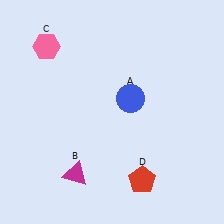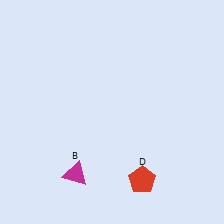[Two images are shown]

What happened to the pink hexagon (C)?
The pink hexagon (C) was removed in Image 2. It was in the top-left area of Image 1.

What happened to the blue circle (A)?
The blue circle (A) was removed in Image 2. It was in the top-right area of Image 1.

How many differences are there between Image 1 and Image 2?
There are 2 differences between the two images.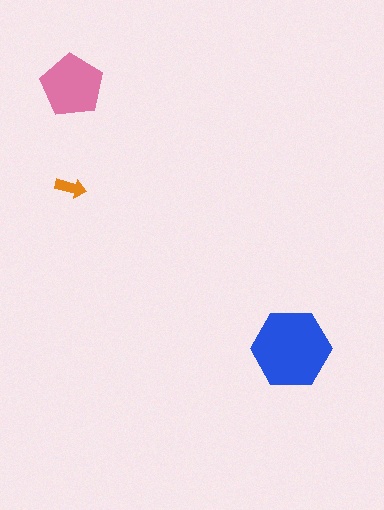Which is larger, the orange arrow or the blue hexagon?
The blue hexagon.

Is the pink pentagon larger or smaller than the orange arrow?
Larger.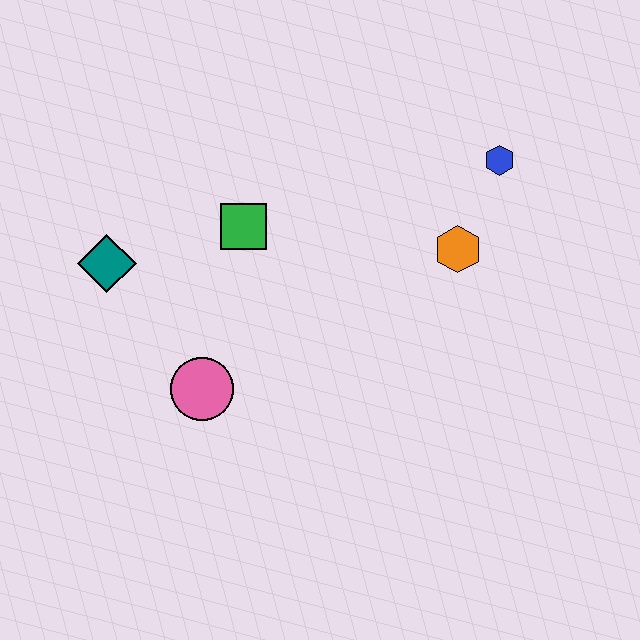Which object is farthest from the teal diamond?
The blue hexagon is farthest from the teal diamond.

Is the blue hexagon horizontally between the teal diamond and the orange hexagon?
No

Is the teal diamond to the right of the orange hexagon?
No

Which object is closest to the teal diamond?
The green square is closest to the teal diamond.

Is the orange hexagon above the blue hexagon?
No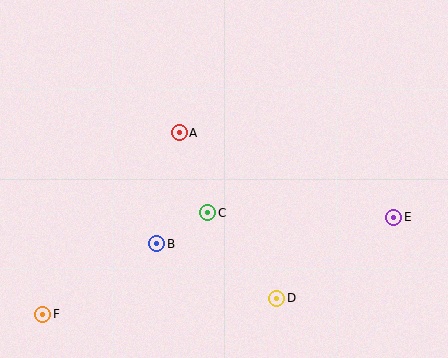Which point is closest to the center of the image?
Point C at (208, 213) is closest to the center.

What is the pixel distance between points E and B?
The distance between E and B is 238 pixels.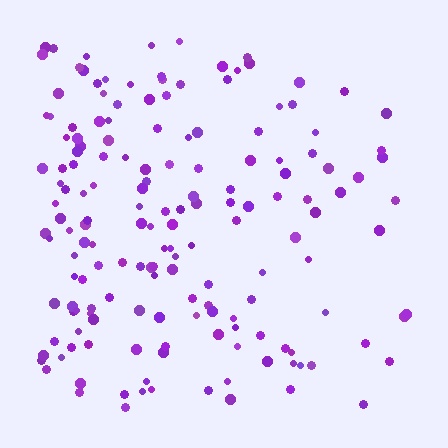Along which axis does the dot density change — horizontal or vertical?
Horizontal.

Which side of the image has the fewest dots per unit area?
The right.